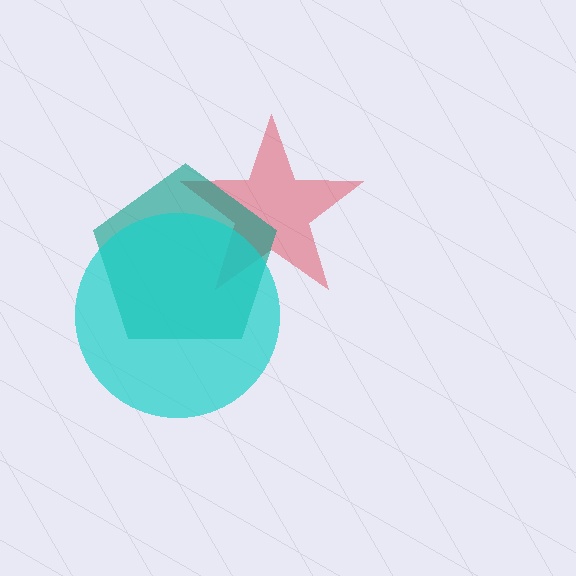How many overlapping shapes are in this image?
There are 3 overlapping shapes in the image.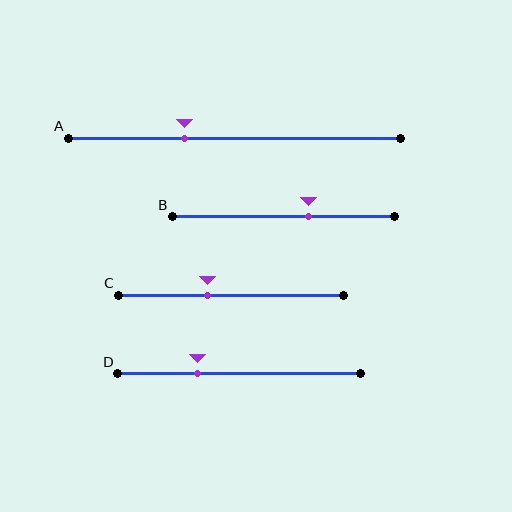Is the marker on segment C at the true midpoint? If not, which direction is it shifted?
No, the marker on segment C is shifted to the left by about 11% of the segment length.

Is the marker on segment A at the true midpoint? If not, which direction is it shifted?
No, the marker on segment A is shifted to the left by about 15% of the segment length.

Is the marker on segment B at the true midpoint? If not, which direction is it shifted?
No, the marker on segment B is shifted to the right by about 11% of the segment length.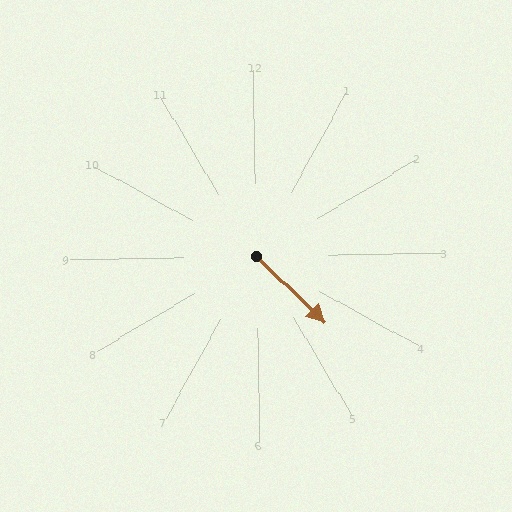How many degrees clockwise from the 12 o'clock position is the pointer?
Approximately 135 degrees.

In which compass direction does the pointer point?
Southeast.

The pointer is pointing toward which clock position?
Roughly 4 o'clock.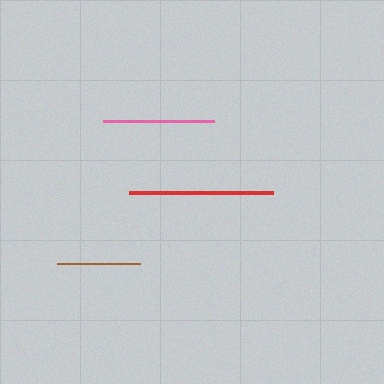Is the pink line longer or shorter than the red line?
The red line is longer than the pink line.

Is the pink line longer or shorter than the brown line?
The pink line is longer than the brown line.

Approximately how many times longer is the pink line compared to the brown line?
The pink line is approximately 1.3 times the length of the brown line.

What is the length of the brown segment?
The brown segment is approximately 83 pixels long.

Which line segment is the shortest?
The brown line is the shortest at approximately 83 pixels.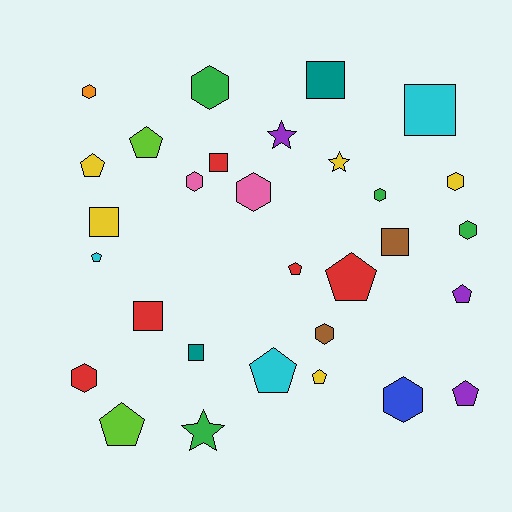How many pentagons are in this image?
There are 10 pentagons.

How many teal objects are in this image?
There are 2 teal objects.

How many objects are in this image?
There are 30 objects.